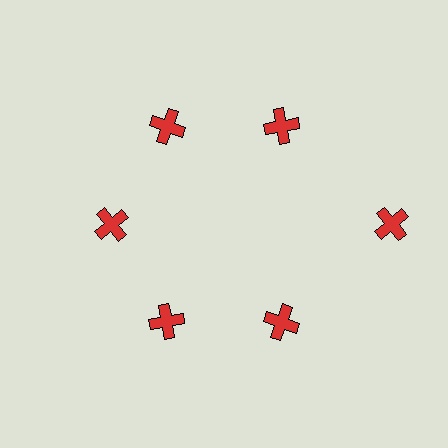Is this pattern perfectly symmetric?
No. The 6 red crosses are arranged in a ring, but one element near the 3 o'clock position is pushed outward from the center, breaking the 6-fold rotational symmetry.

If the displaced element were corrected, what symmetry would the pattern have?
It would have 6-fold rotational symmetry — the pattern would map onto itself every 60 degrees.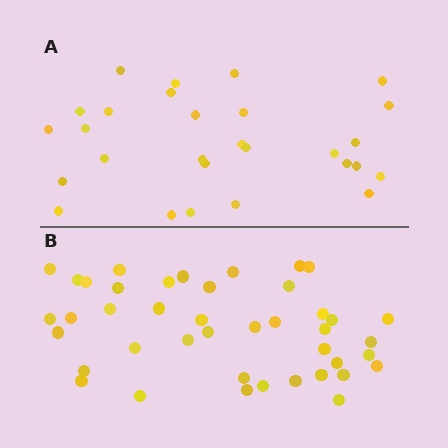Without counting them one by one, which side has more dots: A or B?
Region B (the bottom region) has more dots.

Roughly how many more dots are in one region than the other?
Region B has approximately 15 more dots than region A.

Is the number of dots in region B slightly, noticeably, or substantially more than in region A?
Region B has substantially more. The ratio is roughly 1.5 to 1.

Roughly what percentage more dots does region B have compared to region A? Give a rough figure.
About 50% more.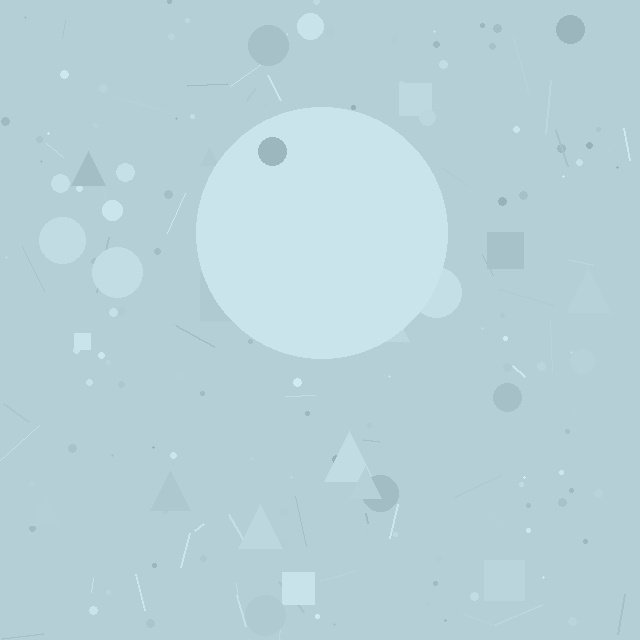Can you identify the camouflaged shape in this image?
The camouflaged shape is a circle.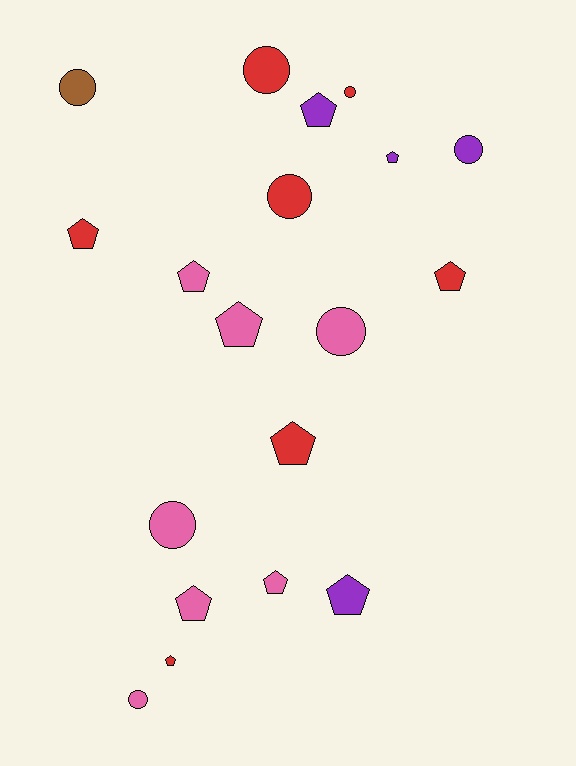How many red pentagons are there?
There are 4 red pentagons.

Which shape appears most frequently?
Pentagon, with 11 objects.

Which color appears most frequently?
Pink, with 7 objects.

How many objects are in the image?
There are 19 objects.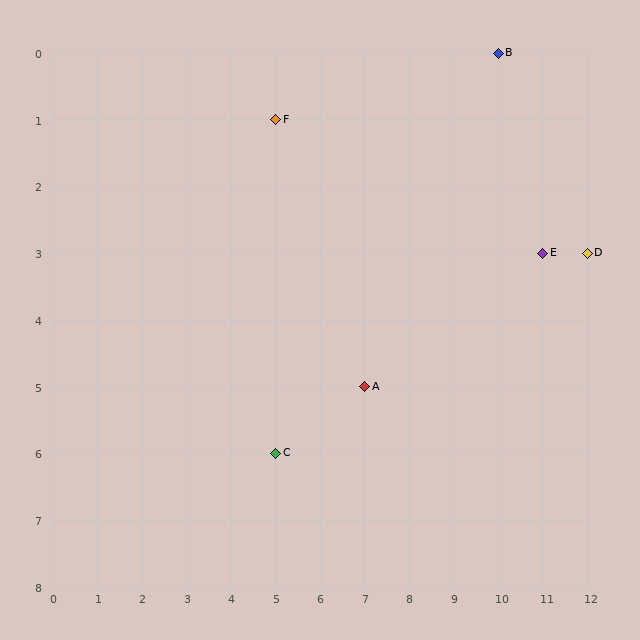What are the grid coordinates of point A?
Point A is at grid coordinates (7, 5).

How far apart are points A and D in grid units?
Points A and D are 5 columns and 2 rows apart (about 5.4 grid units diagonally).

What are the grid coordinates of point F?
Point F is at grid coordinates (5, 1).